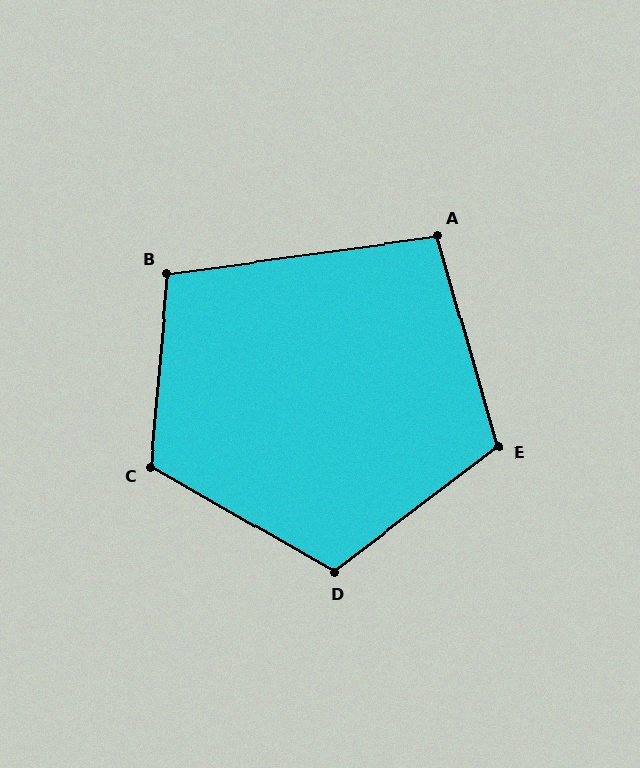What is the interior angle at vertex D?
Approximately 113 degrees (obtuse).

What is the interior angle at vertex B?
Approximately 103 degrees (obtuse).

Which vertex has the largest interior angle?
C, at approximately 115 degrees.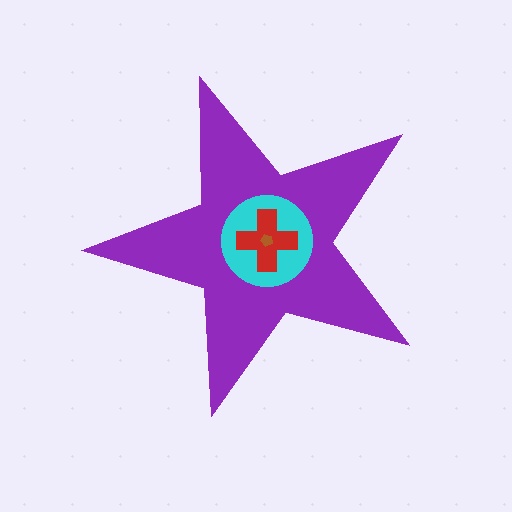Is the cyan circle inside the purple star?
Yes.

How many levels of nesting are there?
4.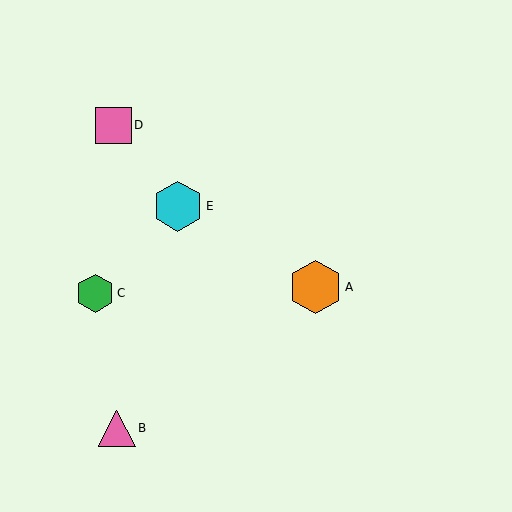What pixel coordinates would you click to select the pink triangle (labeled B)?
Click at (117, 428) to select the pink triangle B.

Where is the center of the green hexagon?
The center of the green hexagon is at (95, 293).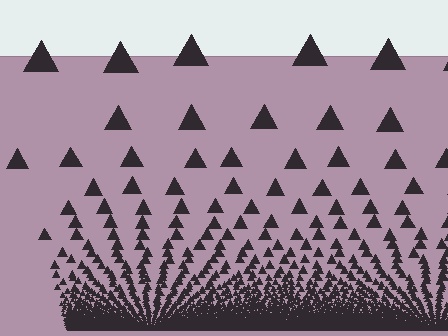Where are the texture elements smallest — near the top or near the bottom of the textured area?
Near the bottom.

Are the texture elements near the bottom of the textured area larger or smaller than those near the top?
Smaller. The gradient is inverted — elements near the bottom are smaller and denser.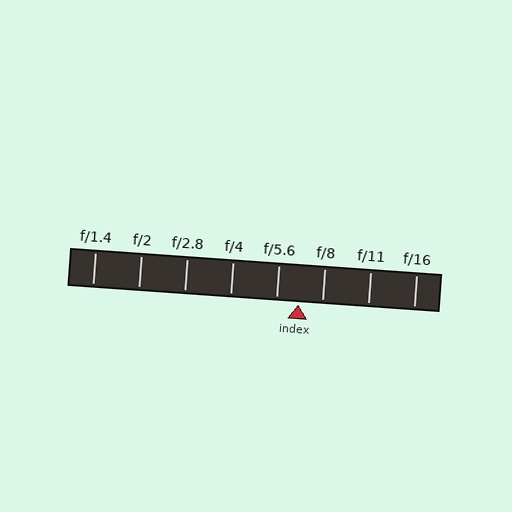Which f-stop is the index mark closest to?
The index mark is closest to f/5.6.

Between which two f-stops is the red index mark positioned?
The index mark is between f/5.6 and f/8.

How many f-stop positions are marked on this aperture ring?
There are 8 f-stop positions marked.